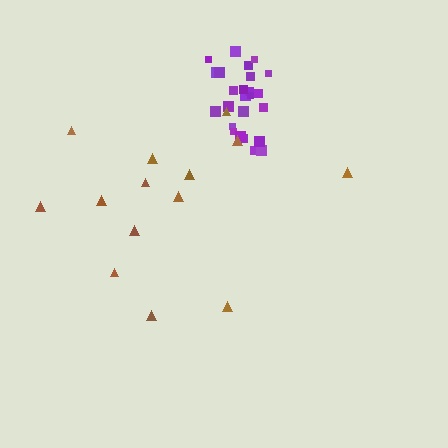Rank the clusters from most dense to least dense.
purple, brown.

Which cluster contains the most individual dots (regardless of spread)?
Purple (26).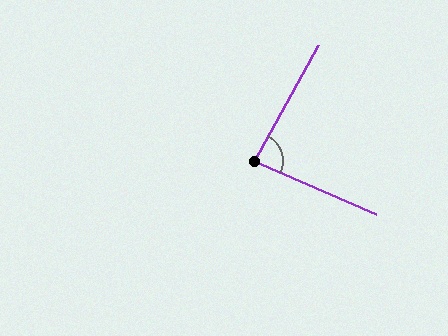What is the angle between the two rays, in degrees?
Approximately 85 degrees.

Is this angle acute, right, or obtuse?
It is acute.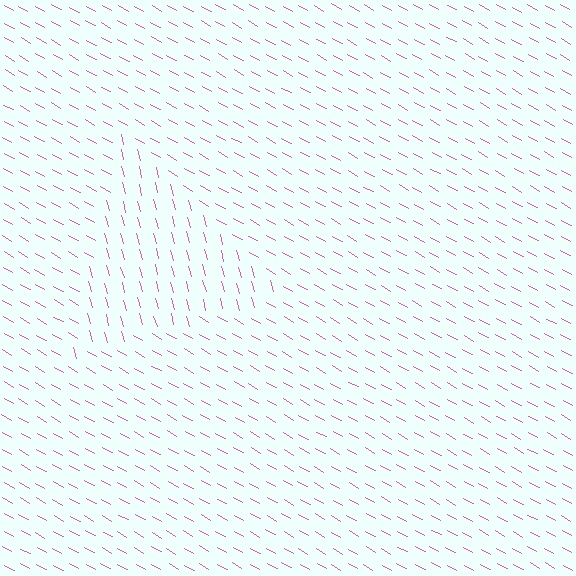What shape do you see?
I see a triangle.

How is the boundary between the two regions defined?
The boundary is defined purely by a change in line orientation (approximately 45 degrees difference). All lines are the same color and thickness.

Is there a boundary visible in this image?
Yes, there is a texture boundary formed by a change in line orientation.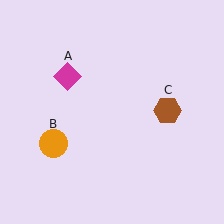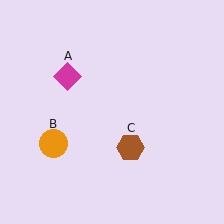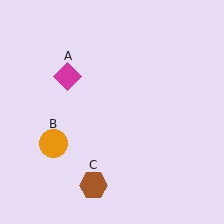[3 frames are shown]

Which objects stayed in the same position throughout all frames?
Magenta diamond (object A) and orange circle (object B) remained stationary.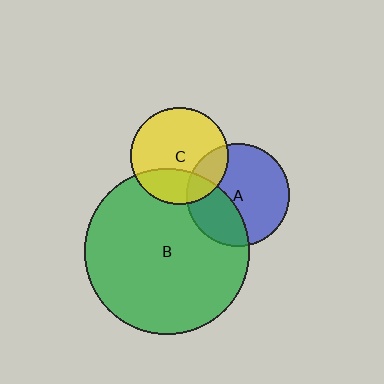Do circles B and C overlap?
Yes.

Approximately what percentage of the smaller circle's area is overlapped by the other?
Approximately 30%.